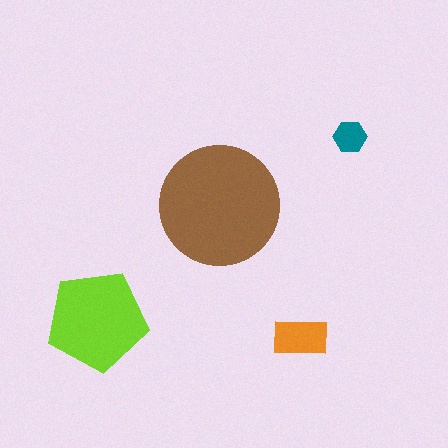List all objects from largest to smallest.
The brown circle, the lime pentagon, the orange rectangle, the teal hexagon.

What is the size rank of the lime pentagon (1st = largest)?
2nd.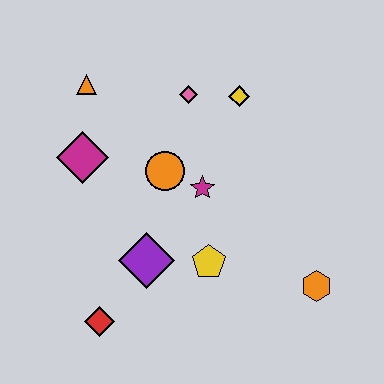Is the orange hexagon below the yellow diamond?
Yes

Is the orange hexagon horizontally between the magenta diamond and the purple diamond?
No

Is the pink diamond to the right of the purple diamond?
Yes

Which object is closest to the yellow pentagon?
The purple diamond is closest to the yellow pentagon.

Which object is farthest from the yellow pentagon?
The orange triangle is farthest from the yellow pentagon.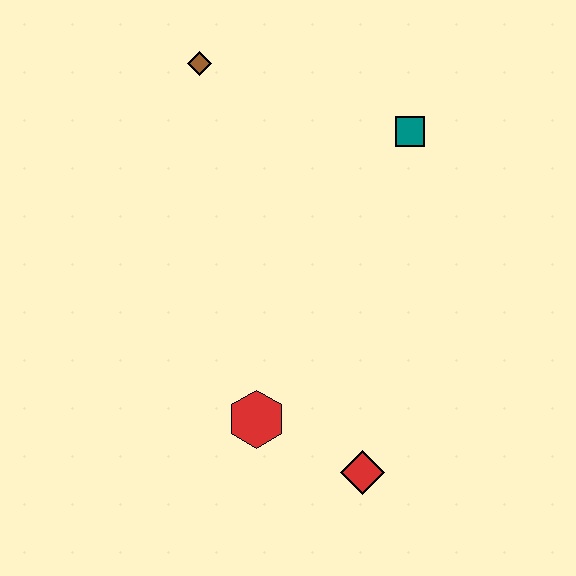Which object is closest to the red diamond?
The red hexagon is closest to the red diamond.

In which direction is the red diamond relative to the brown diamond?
The red diamond is below the brown diamond.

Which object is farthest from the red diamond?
The brown diamond is farthest from the red diamond.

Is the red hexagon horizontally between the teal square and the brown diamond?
Yes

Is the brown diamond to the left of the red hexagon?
Yes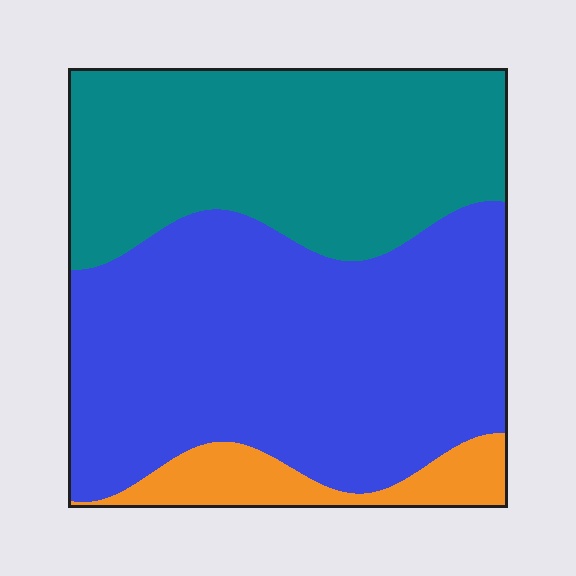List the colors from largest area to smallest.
From largest to smallest: blue, teal, orange.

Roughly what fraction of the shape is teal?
Teal covers about 40% of the shape.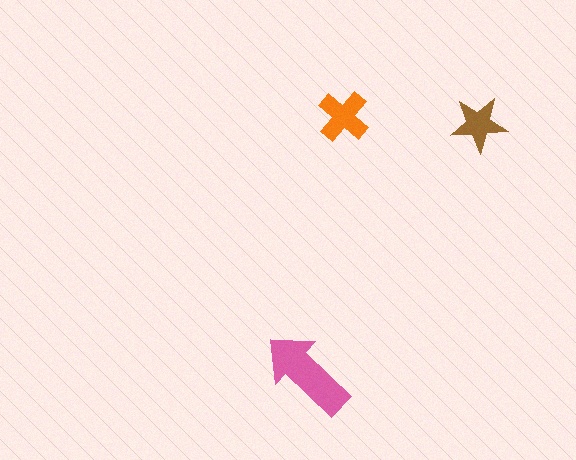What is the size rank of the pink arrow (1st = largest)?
1st.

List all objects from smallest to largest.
The brown star, the orange cross, the pink arrow.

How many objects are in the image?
There are 3 objects in the image.